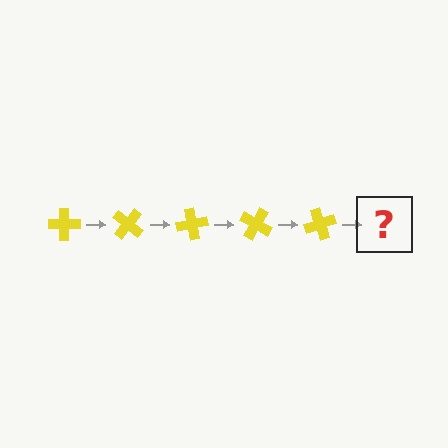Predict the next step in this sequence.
The next step is a yellow cross rotated 200 degrees.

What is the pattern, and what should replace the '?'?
The pattern is that the cross rotates 40 degrees each step. The '?' should be a yellow cross rotated 200 degrees.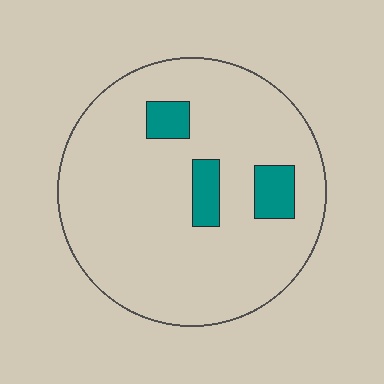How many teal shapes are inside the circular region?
3.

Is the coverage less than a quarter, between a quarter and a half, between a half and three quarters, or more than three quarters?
Less than a quarter.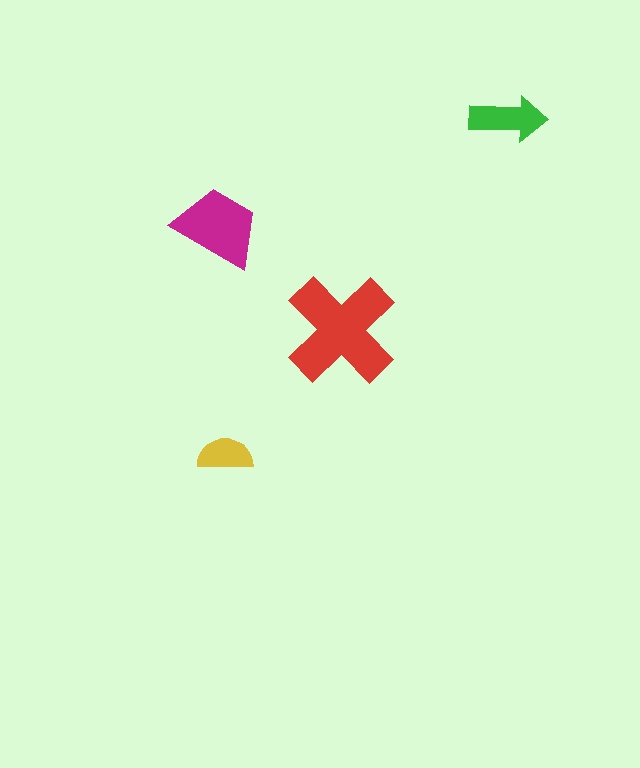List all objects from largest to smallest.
The red cross, the magenta trapezoid, the green arrow, the yellow semicircle.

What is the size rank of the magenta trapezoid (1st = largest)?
2nd.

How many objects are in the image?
There are 4 objects in the image.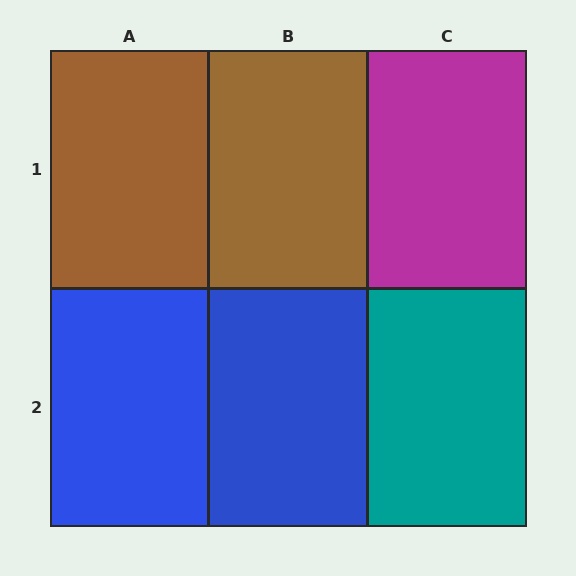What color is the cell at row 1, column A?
Brown.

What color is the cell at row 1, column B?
Brown.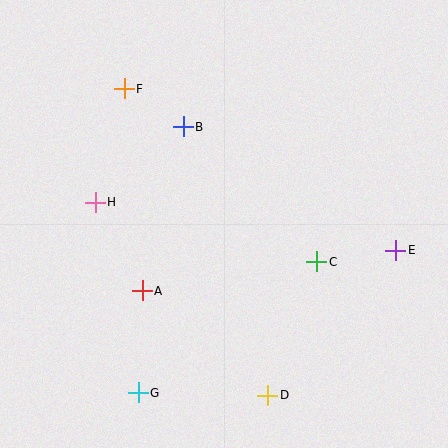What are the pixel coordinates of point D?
Point D is at (268, 395).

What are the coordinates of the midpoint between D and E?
The midpoint between D and E is at (332, 323).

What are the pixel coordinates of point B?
Point B is at (183, 127).